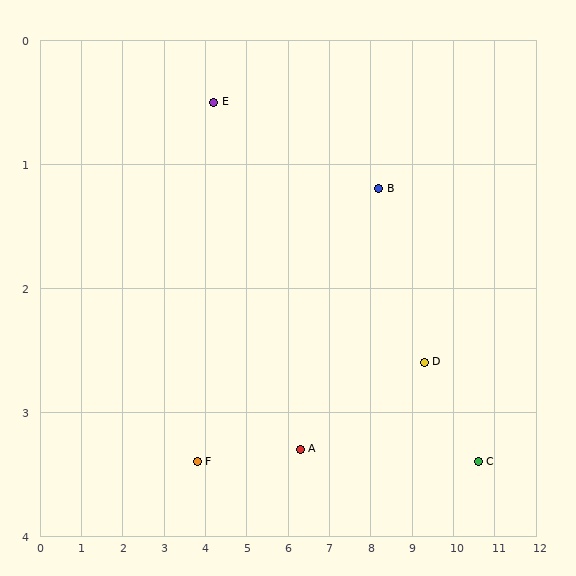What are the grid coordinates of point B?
Point B is at approximately (8.2, 1.2).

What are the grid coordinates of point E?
Point E is at approximately (4.2, 0.5).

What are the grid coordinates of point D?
Point D is at approximately (9.3, 2.6).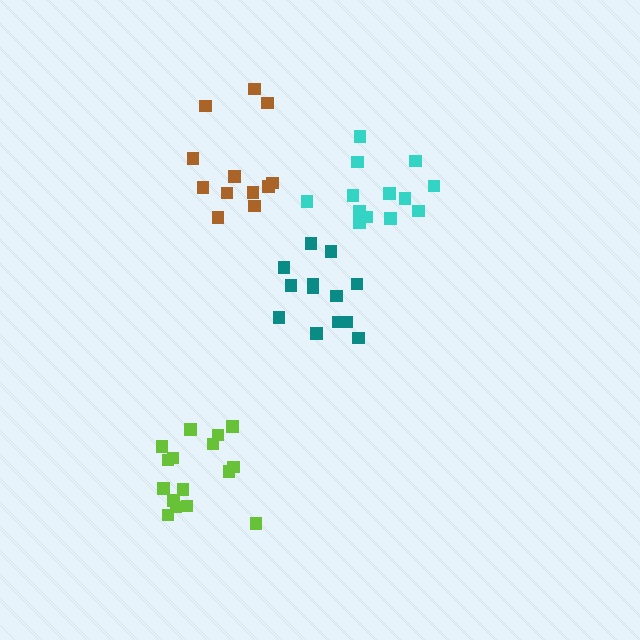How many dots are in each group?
Group 1: 16 dots, Group 2: 12 dots, Group 3: 13 dots, Group 4: 13 dots (54 total).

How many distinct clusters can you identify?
There are 4 distinct clusters.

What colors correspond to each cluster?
The clusters are colored: lime, brown, cyan, teal.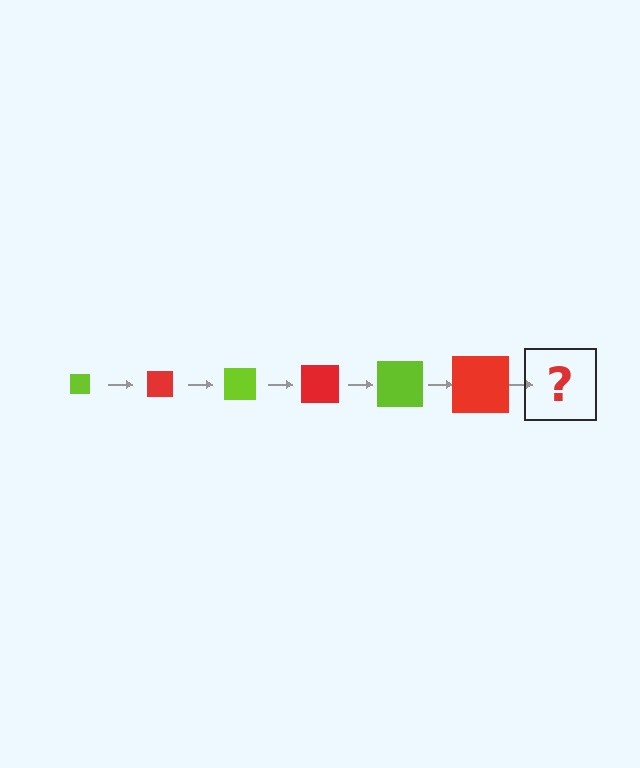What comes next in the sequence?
The next element should be a lime square, larger than the previous one.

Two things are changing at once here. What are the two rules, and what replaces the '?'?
The two rules are that the square grows larger each step and the color cycles through lime and red. The '?' should be a lime square, larger than the previous one.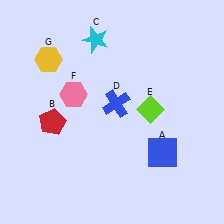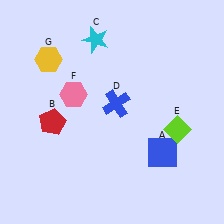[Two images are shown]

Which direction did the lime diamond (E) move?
The lime diamond (E) moved right.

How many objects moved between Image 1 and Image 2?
1 object moved between the two images.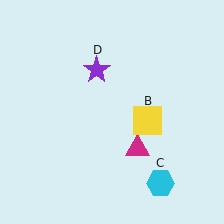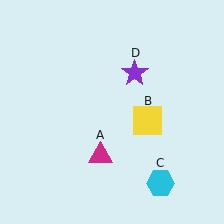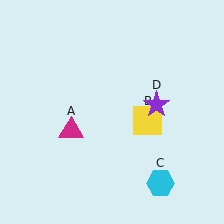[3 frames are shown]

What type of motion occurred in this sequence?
The magenta triangle (object A), purple star (object D) rotated clockwise around the center of the scene.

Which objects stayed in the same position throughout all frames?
Yellow square (object B) and cyan hexagon (object C) remained stationary.